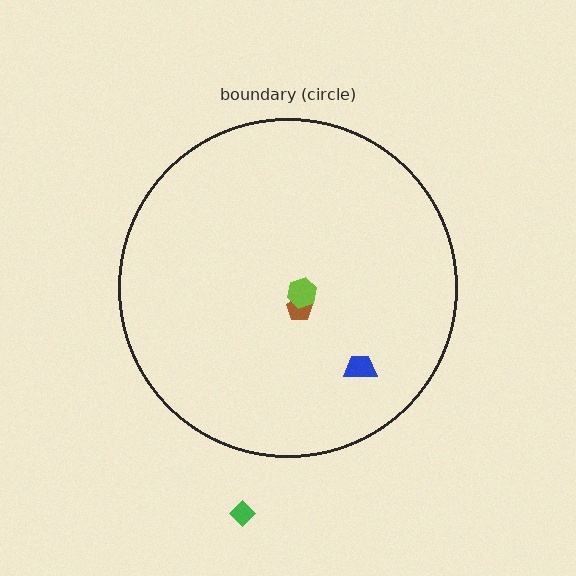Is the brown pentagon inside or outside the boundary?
Inside.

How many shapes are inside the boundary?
3 inside, 1 outside.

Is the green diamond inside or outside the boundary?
Outside.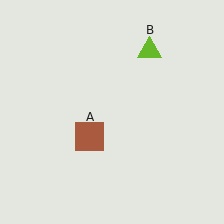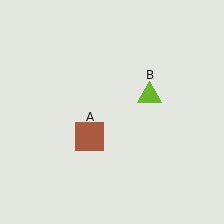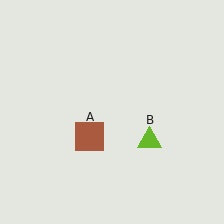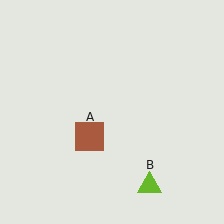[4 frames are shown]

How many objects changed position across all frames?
1 object changed position: lime triangle (object B).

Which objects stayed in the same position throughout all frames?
Brown square (object A) remained stationary.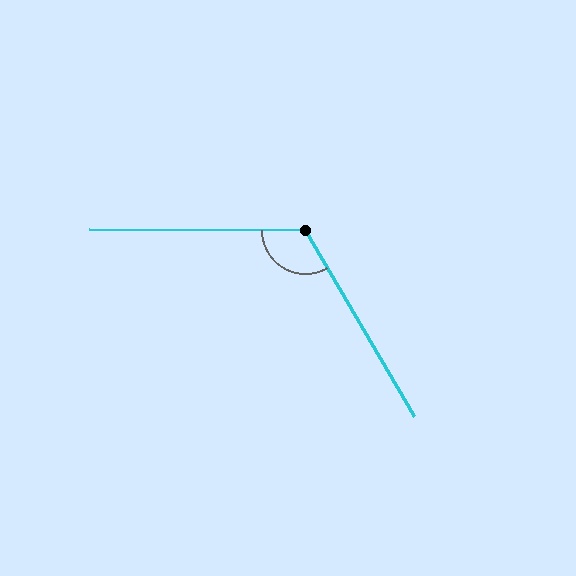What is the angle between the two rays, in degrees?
Approximately 121 degrees.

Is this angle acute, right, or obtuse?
It is obtuse.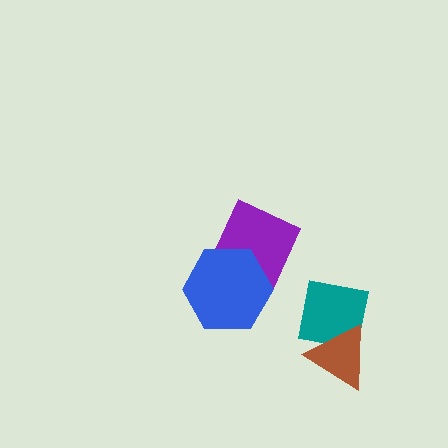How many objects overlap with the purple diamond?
1 object overlaps with the purple diamond.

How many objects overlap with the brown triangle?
1 object overlaps with the brown triangle.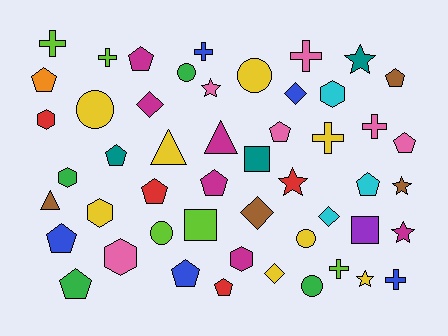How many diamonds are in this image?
There are 5 diamonds.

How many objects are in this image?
There are 50 objects.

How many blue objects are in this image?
There are 5 blue objects.